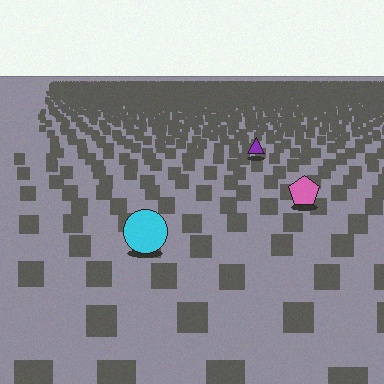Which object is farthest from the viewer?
The purple triangle is farthest from the viewer. It appears smaller and the ground texture around it is denser.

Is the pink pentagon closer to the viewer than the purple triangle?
Yes. The pink pentagon is closer — you can tell from the texture gradient: the ground texture is coarser near it.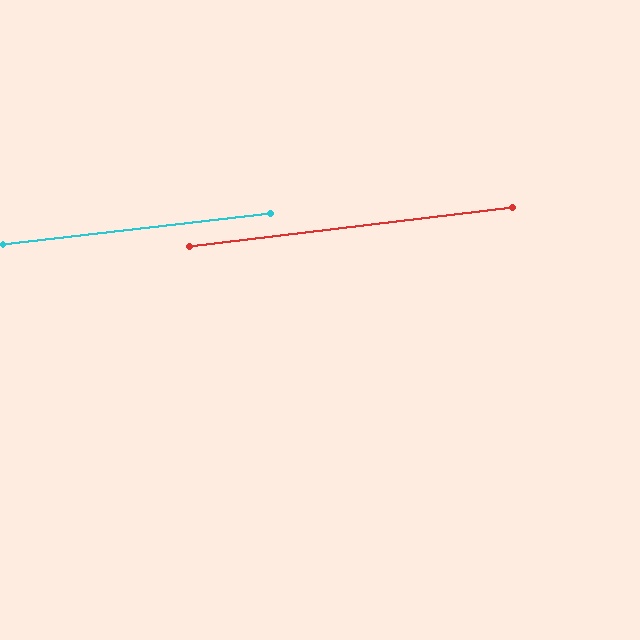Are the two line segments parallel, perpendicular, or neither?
Parallel — their directions differ by only 0.4°.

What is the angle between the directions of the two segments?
Approximately 0 degrees.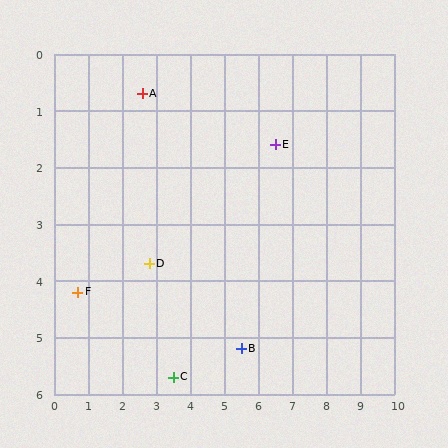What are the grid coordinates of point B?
Point B is at approximately (5.5, 5.2).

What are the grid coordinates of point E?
Point E is at approximately (6.5, 1.6).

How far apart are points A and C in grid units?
Points A and C are about 5.1 grid units apart.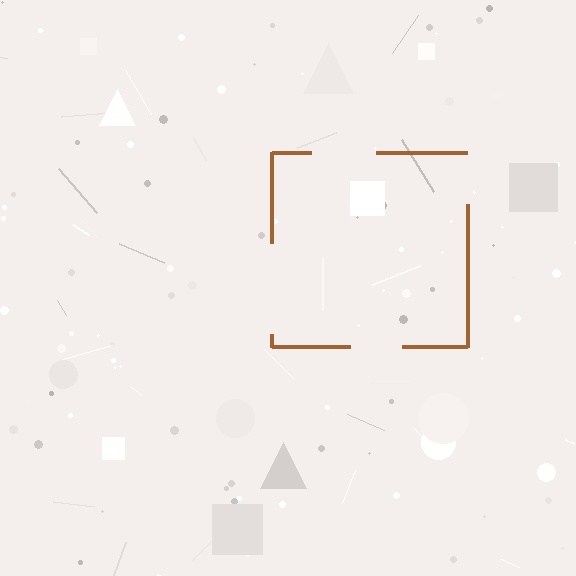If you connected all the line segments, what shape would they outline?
They would outline a square.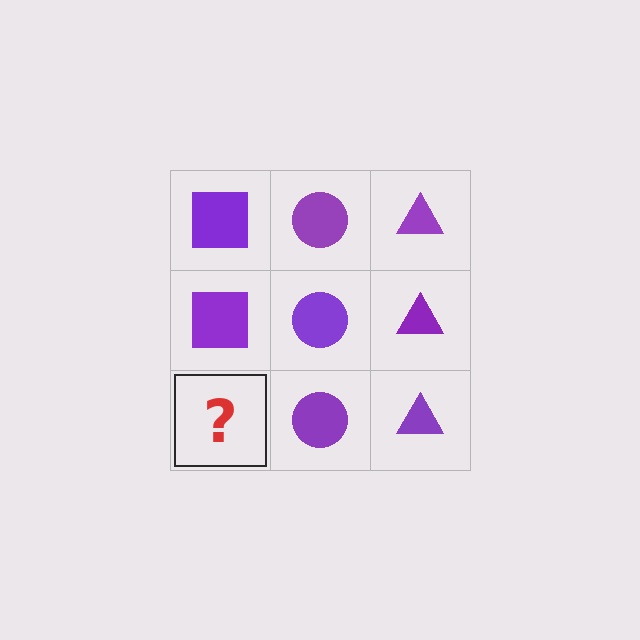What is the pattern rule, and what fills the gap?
The rule is that each column has a consistent shape. The gap should be filled with a purple square.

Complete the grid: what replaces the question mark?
The question mark should be replaced with a purple square.